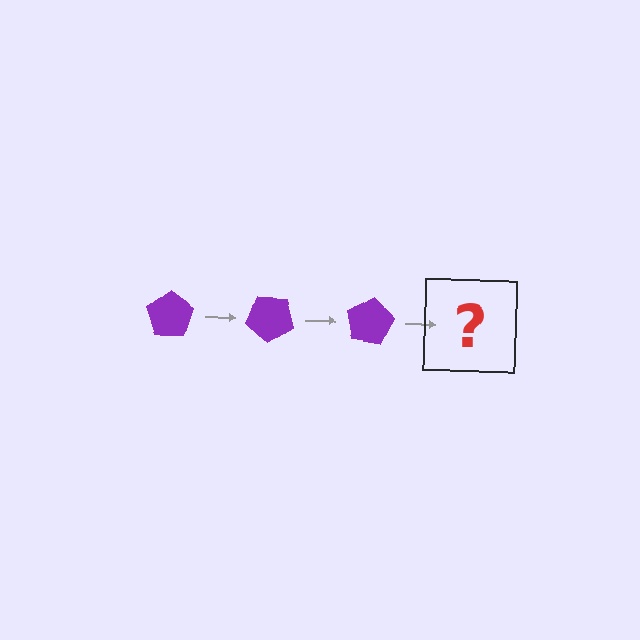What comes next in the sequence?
The next element should be a purple pentagon rotated 120 degrees.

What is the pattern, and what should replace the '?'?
The pattern is that the pentagon rotates 40 degrees each step. The '?' should be a purple pentagon rotated 120 degrees.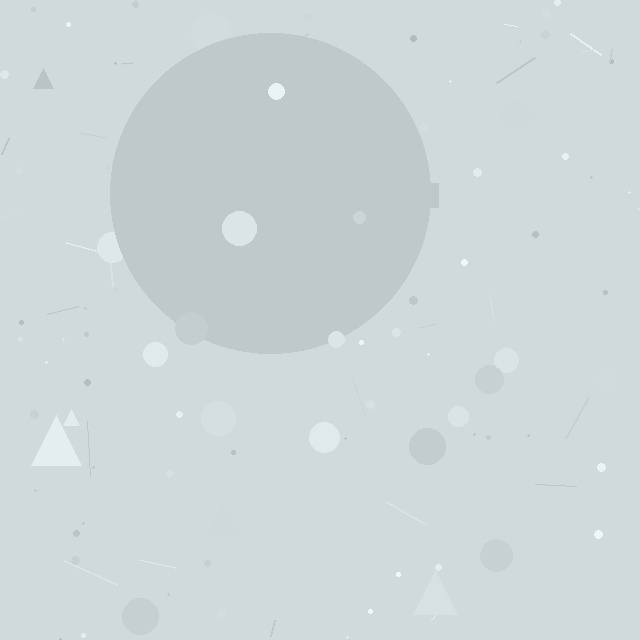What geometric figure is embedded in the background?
A circle is embedded in the background.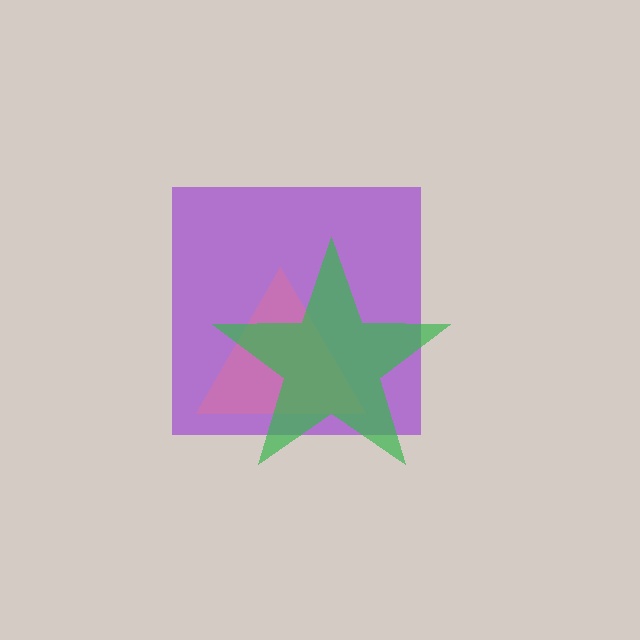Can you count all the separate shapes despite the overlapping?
Yes, there are 3 separate shapes.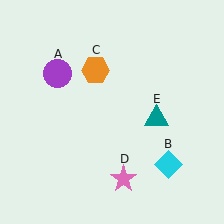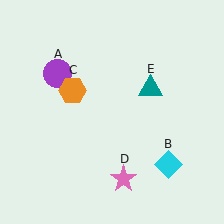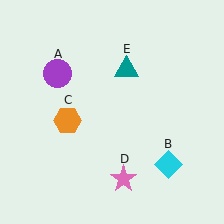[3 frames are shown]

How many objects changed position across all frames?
2 objects changed position: orange hexagon (object C), teal triangle (object E).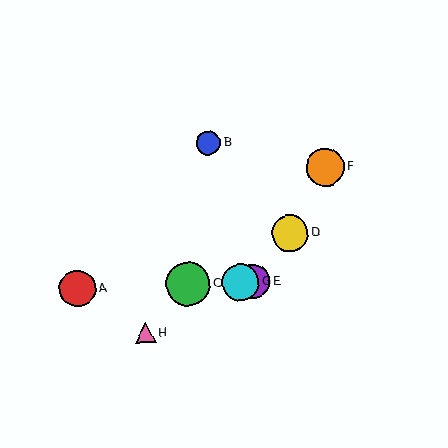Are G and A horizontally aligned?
Yes, both are at y≈282.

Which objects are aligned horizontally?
Objects A, C, E, G are aligned horizontally.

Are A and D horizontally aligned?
No, A is at y≈289 and D is at y≈233.